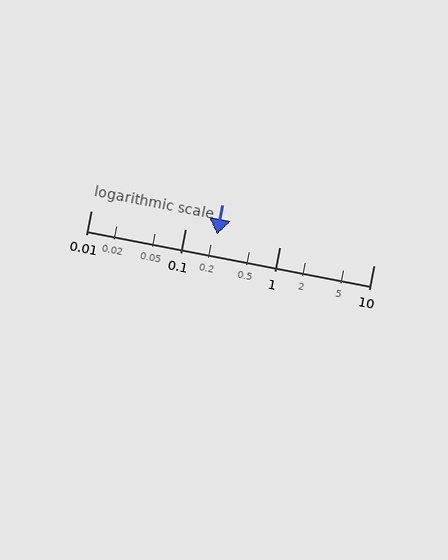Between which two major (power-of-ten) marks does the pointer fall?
The pointer is between 0.1 and 1.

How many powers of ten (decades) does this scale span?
The scale spans 3 decades, from 0.01 to 10.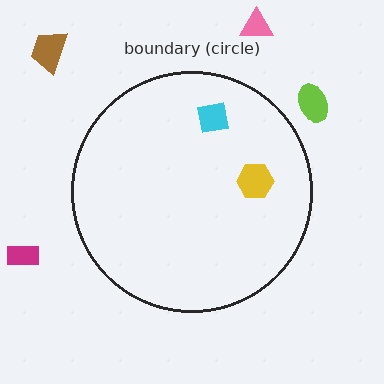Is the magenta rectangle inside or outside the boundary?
Outside.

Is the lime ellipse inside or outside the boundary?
Outside.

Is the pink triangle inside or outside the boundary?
Outside.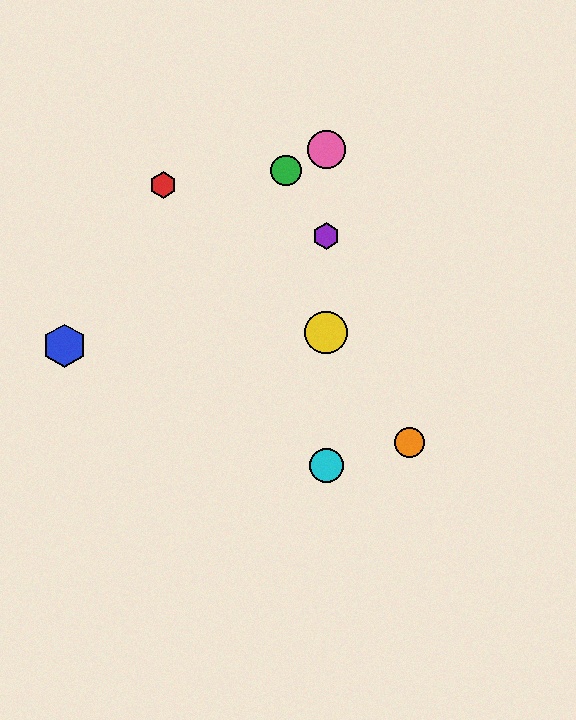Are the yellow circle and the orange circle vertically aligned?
No, the yellow circle is at x≈326 and the orange circle is at x≈409.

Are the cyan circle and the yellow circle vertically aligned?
Yes, both are at x≈326.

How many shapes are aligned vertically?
4 shapes (the yellow circle, the purple hexagon, the cyan circle, the pink circle) are aligned vertically.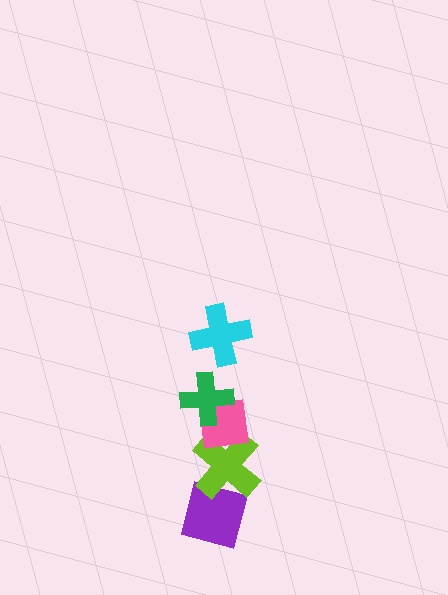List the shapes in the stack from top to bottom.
From top to bottom: the cyan cross, the green cross, the pink square, the lime cross, the purple square.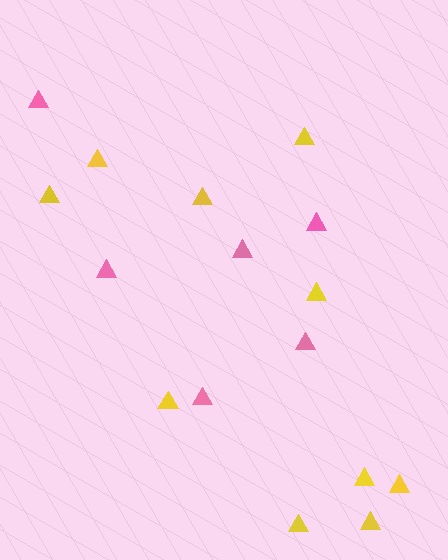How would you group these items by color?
There are 2 groups: one group of yellow triangles (10) and one group of pink triangles (6).